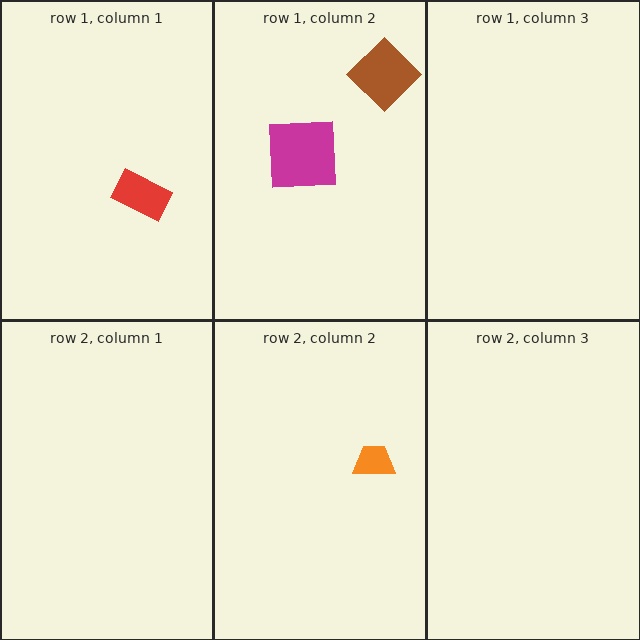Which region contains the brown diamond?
The row 1, column 2 region.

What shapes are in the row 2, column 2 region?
The orange trapezoid.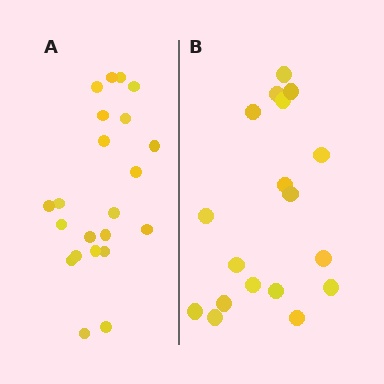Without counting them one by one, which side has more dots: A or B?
Region A (the left region) has more dots.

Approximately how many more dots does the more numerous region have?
Region A has about 4 more dots than region B.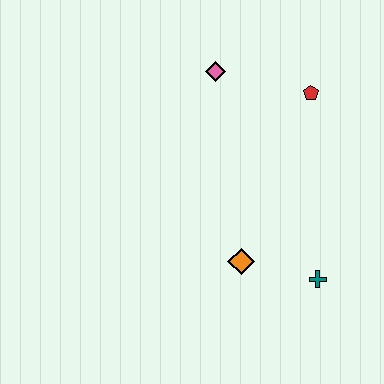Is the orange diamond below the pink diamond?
Yes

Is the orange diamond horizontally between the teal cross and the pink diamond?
Yes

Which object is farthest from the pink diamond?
The teal cross is farthest from the pink diamond.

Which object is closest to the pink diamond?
The red pentagon is closest to the pink diamond.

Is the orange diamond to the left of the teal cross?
Yes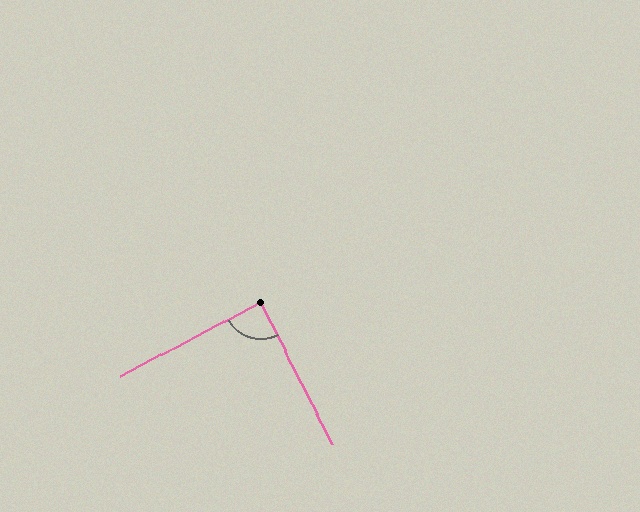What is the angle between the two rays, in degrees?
Approximately 89 degrees.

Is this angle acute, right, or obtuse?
It is approximately a right angle.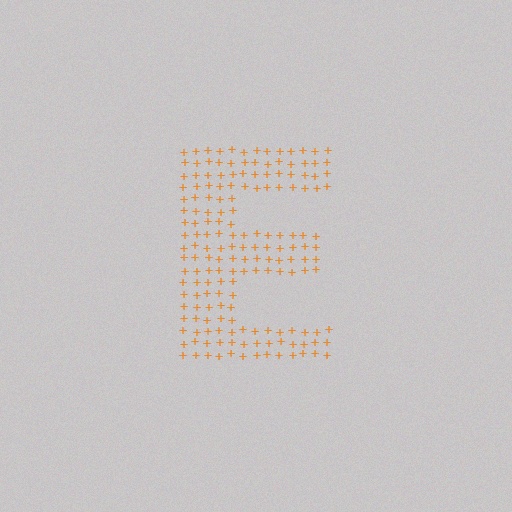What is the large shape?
The large shape is the letter E.